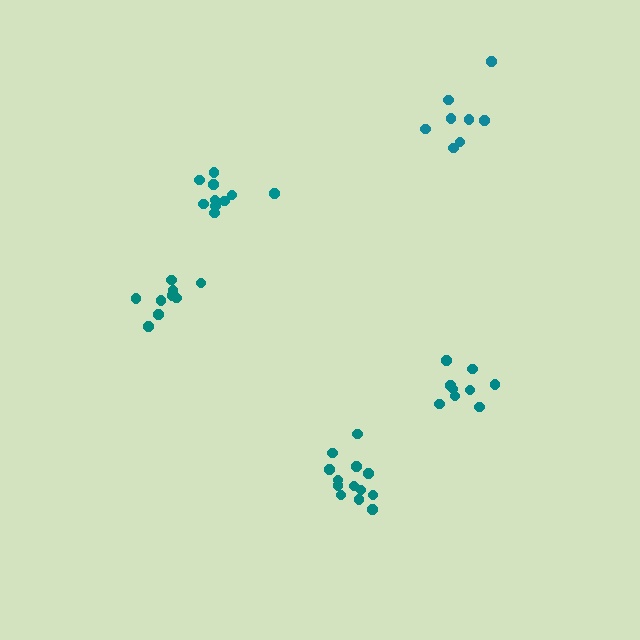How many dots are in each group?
Group 1: 8 dots, Group 2: 10 dots, Group 3: 9 dots, Group 4: 13 dots, Group 5: 9 dots (49 total).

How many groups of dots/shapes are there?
There are 5 groups.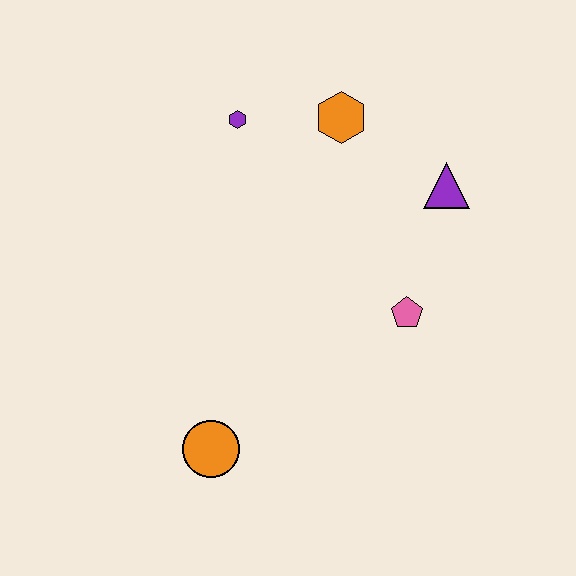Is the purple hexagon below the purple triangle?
No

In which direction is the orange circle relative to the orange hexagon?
The orange circle is below the orange hexagon.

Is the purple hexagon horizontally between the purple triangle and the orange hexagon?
No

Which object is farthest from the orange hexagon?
The orange circle is farthest from the orange hexagon.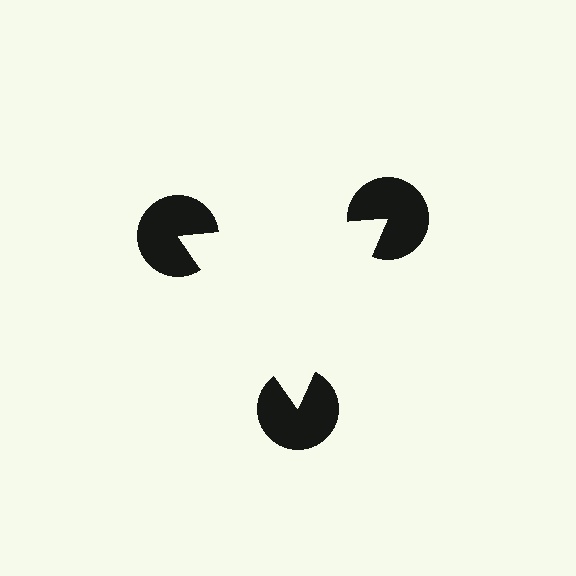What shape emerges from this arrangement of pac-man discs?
An illusory triangle — its edges are inferred from the aligned wedge cuts in the pac-man discs, not physically drawn.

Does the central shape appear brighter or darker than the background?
It typically appears slightly brighter than the background, even though no actual brightness change is drawn.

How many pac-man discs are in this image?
There are 3 — one at each vertex of the illusory triangle.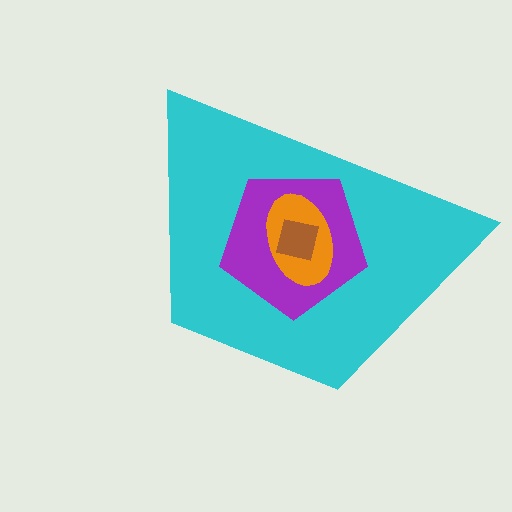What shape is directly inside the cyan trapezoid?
The purple pentagon.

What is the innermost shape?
The brown square.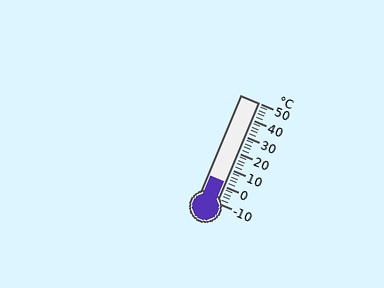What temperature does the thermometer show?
The thermometer shows approximately 2°C.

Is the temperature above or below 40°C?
The temperature is below 40°C.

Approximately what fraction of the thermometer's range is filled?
The thermometer is filled to approximately 20% of its range.